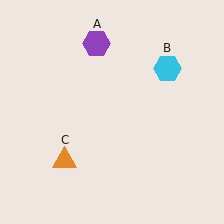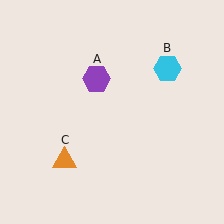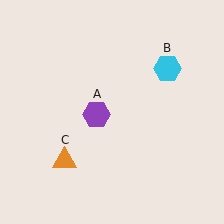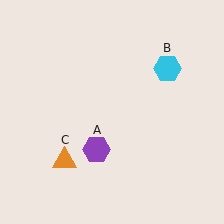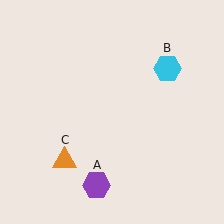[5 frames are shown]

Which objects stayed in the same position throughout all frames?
Cyan hexagon (object B) and orange triangle (object C) remained stationary.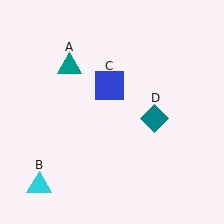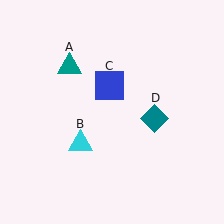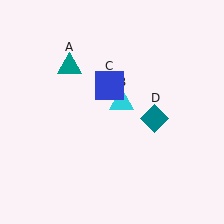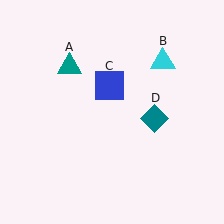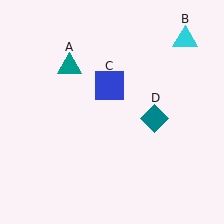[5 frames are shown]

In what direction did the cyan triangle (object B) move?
The cyan triangle (object B) moved up and to the right.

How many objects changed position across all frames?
1 object changed position: cyan triangle (object B).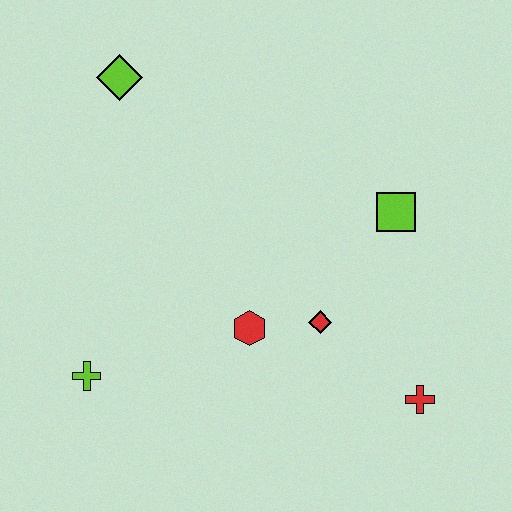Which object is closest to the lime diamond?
The red hexagon is closest to the lime diamond.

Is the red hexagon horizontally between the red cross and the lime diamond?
Yes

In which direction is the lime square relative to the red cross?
The lime square is above the red cross.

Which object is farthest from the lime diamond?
The red cross is farthest from the lime diamond.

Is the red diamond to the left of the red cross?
Yes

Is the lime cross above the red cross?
Yes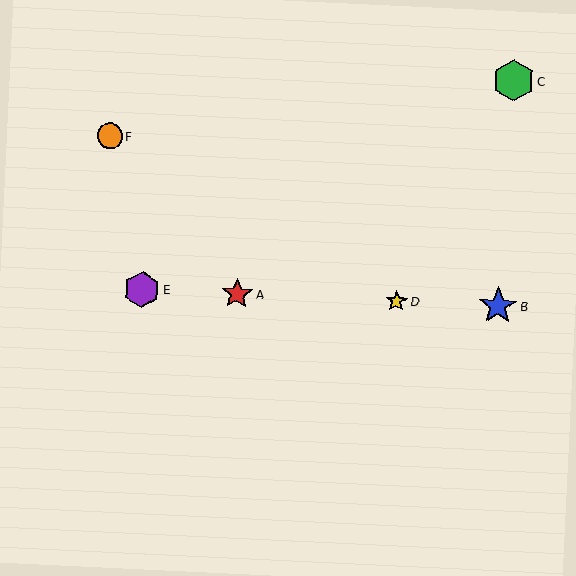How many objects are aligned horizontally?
4 objects (A, B, D, E) are aligned horizontally.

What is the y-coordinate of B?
Object B is at y≈306.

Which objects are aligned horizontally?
Objects A, B, D, E are aligned horizontally.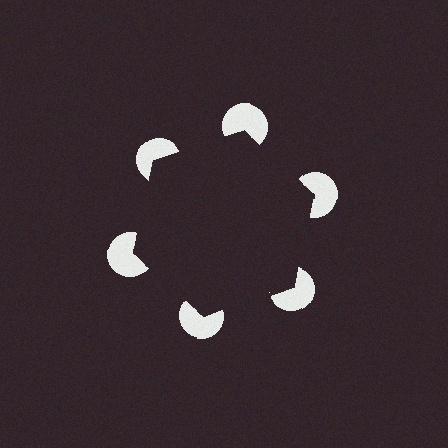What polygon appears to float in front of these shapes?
An illusory hexagon — its edges are inferred from the aligned wedge cuts in the pac-man discs, not physically drawn.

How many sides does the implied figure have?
6 sides.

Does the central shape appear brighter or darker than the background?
It typically appears slightly darker than the background, even though no actual brightness change is drawn.